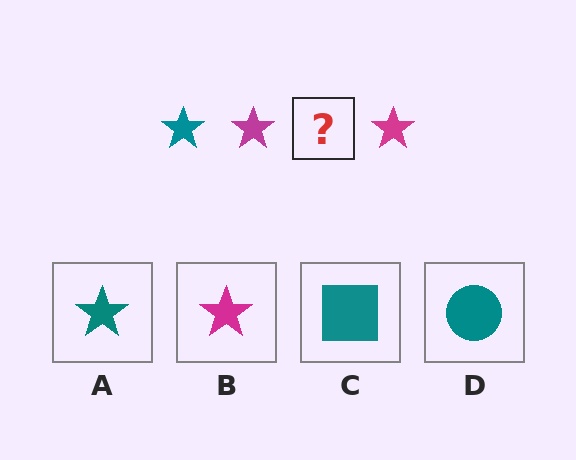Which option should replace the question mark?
Option A.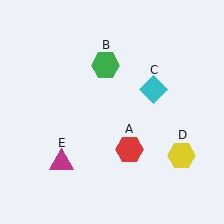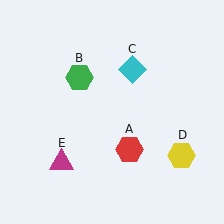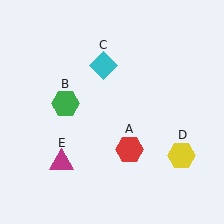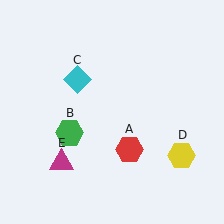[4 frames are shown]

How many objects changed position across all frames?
2 objects changed position: green hexagon (object B), cyan diamond (object C).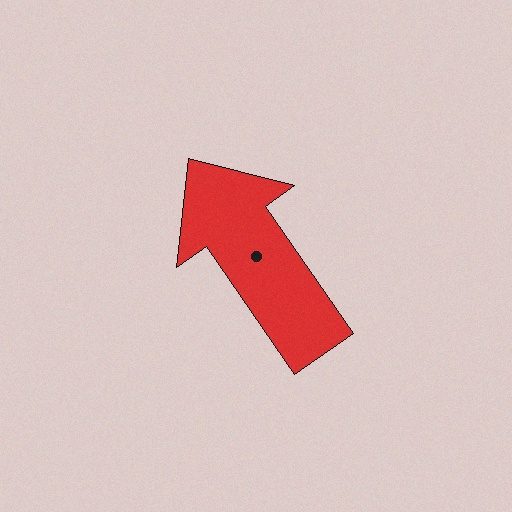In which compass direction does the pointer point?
Northwest.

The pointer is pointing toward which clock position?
Roughly 11 o'clock.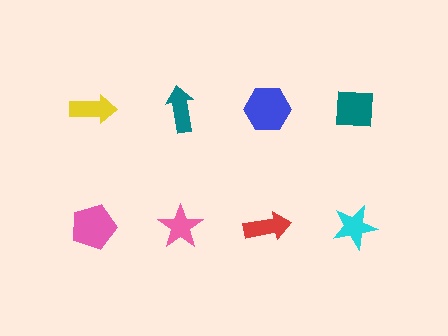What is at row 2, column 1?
A pink pentagon.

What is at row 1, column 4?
A teal square.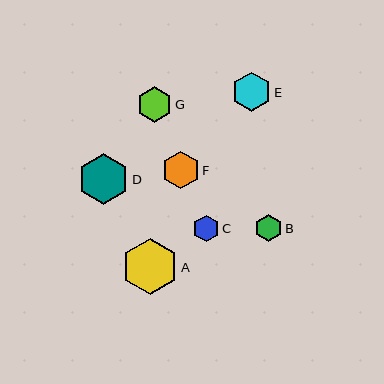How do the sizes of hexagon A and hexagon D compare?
Hexagon A and hexagon D are approximately the same size.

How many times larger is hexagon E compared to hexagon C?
Hexagon E is approximately 1.5 times the size of hexagon C.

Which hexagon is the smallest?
Hexagon C is the smallest with a size of approximately 26 pixels.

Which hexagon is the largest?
Hexagon A is the largest with a size of approximately 56 pixels.